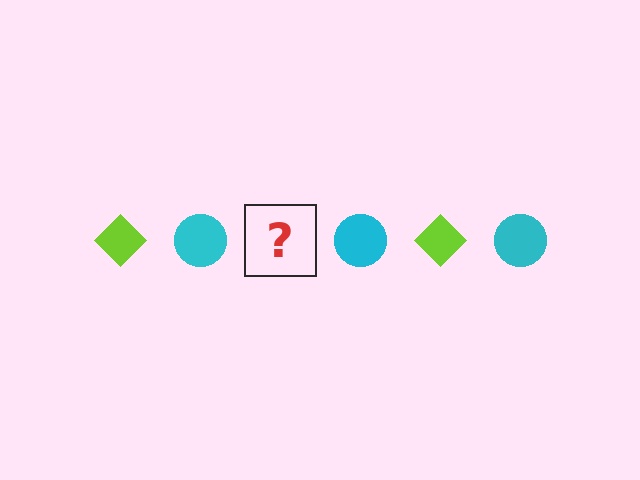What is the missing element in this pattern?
The missing element is a lime diamond.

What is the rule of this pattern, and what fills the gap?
The rule is that the pattern alternates between lime diamond and cyan circle. The gap should be filled with a lime diamond.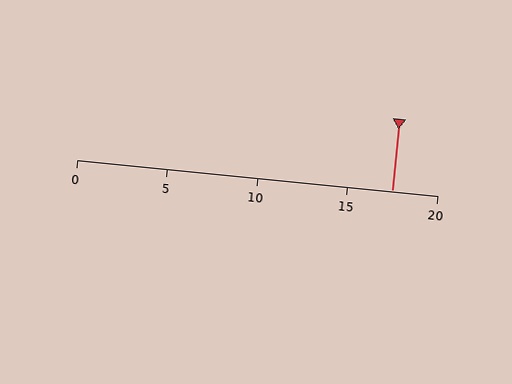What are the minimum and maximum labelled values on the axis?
The axis runs from 0 to 20.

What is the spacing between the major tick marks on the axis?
The major ticks are spaced 5 apart.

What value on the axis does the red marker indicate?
The marker indicates approximately 17.5.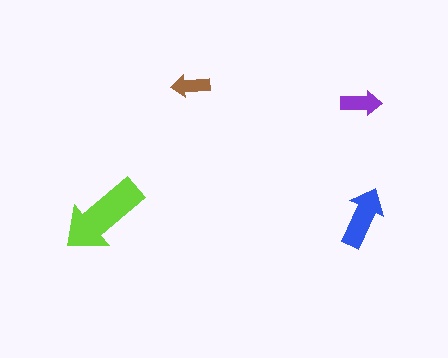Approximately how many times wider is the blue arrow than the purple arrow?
About 1.5 times wider.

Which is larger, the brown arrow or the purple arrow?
The purple one.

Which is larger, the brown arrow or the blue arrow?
The blue one.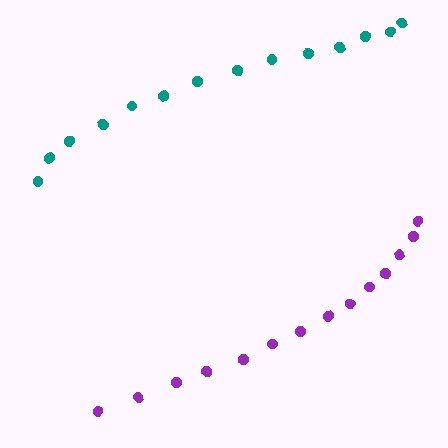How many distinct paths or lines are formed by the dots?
There are 2 distinct paths.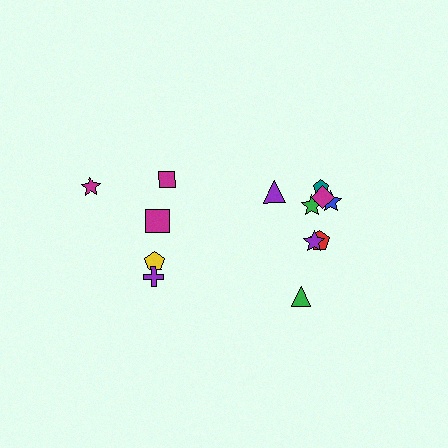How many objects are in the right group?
There are 8 objects.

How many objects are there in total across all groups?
There are 13 objects.